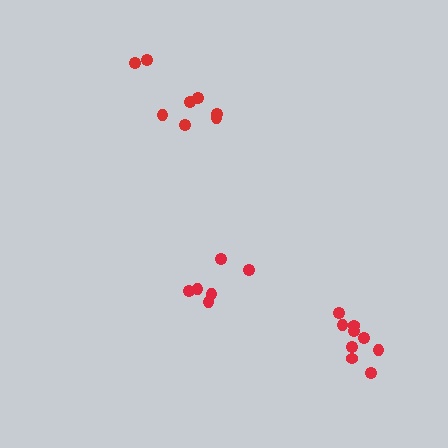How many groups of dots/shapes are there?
There are 3 groups.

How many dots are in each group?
Group 1: 6 dots, Group 2: 8 dots, Group 3: 9 dots (23 total).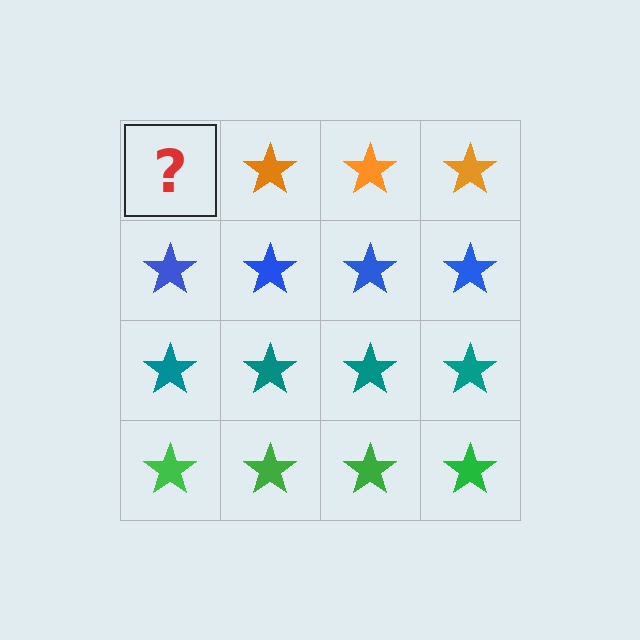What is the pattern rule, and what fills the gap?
The rule is that each row has a consistent color. The gap should be filled with an orange star.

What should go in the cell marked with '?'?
The missing cell should contain an orange star.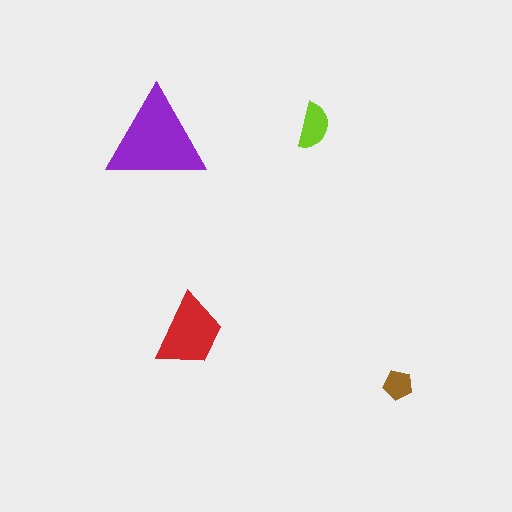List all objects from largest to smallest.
The purple triangle, the red trapezoid, the lime semicircle, the brown pentagon.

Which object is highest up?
The lime semicircle is topmost.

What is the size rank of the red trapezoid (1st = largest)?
2nd.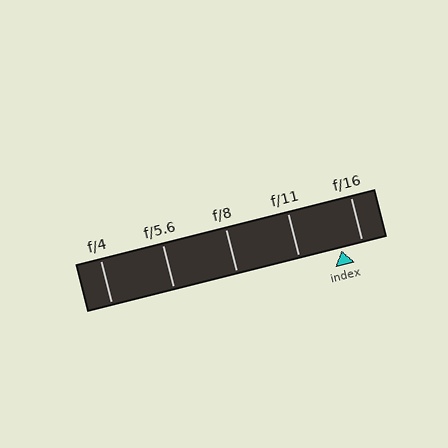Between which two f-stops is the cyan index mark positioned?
The index mark is between f/11 and f/16.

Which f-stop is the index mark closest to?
The index mark is closest to f/16.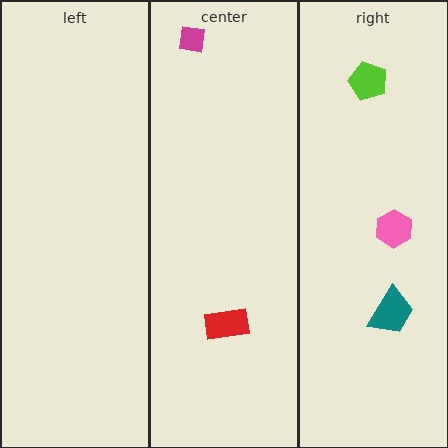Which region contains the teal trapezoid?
The right region.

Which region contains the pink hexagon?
The right region.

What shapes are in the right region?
The teal trapezoid, the pink hexagon, the lime pentagon.